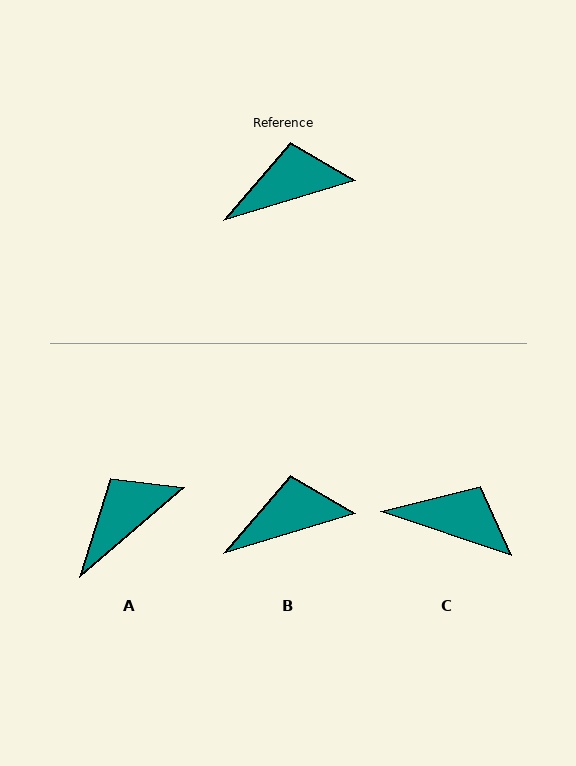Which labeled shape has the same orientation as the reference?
B.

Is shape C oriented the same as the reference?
No, it is off by about 35 degrees.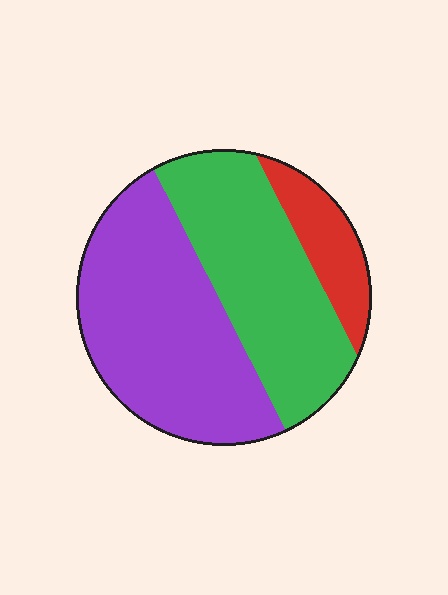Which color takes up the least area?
Red, at roughly 15%.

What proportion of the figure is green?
Green covers roughly 40% of the figure.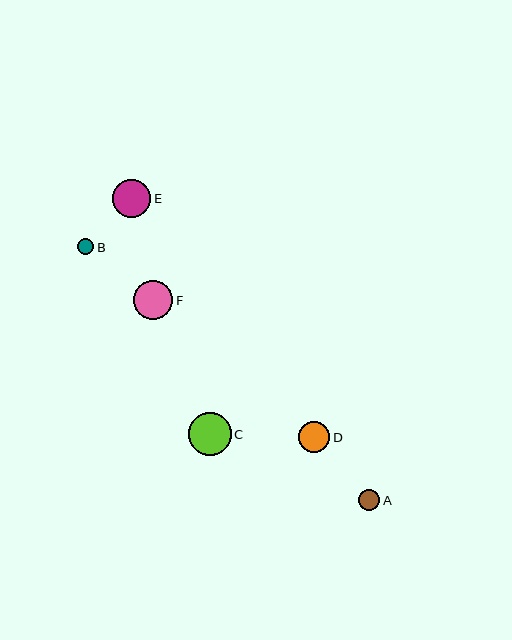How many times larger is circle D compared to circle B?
Circle D is approximately 1.9 times the size of circle B.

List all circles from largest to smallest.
From largest to smallest: C, F, E, D, A, B.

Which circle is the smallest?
Circle B is the smallest with a size of approximately 16 pixels.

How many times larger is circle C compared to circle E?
Circle C is approximately 1.1 times the size of circle E.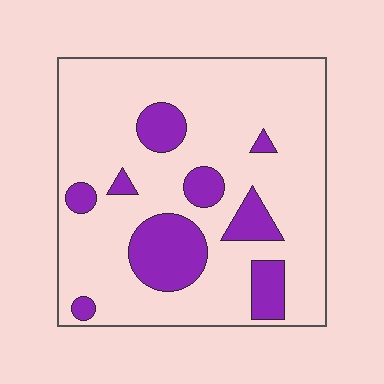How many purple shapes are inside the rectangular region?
9.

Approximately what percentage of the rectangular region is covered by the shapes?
Approximately 20%.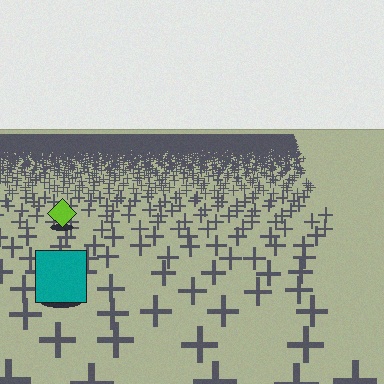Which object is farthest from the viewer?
The lime diamond is farthest from the viewer. It appears smaller and the ground texture around it is denser.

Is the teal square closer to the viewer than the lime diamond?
Yes. The teal square is closer — you can tell from the texture gradient: the ground texture is coarser near it.